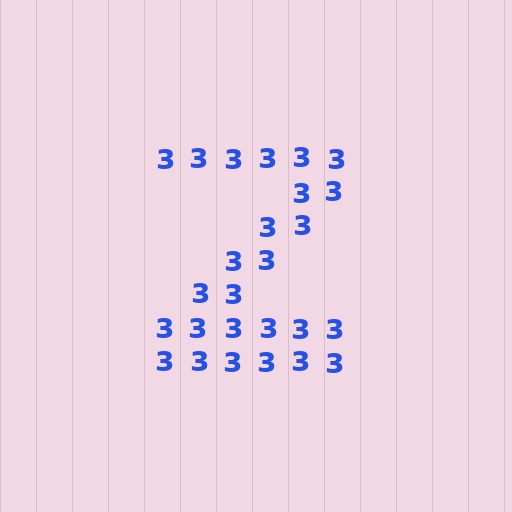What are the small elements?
The small elements are digit 3's.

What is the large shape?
The large shape is the letter Z.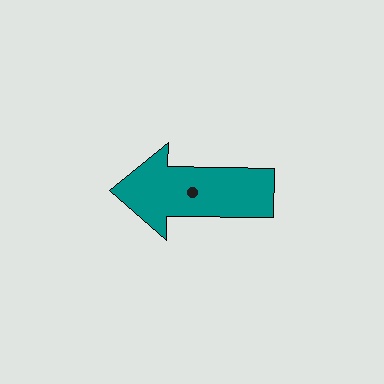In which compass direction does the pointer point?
West.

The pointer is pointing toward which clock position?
Roughly 9 o'clock.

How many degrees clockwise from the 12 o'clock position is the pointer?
Approximately 271 degrees.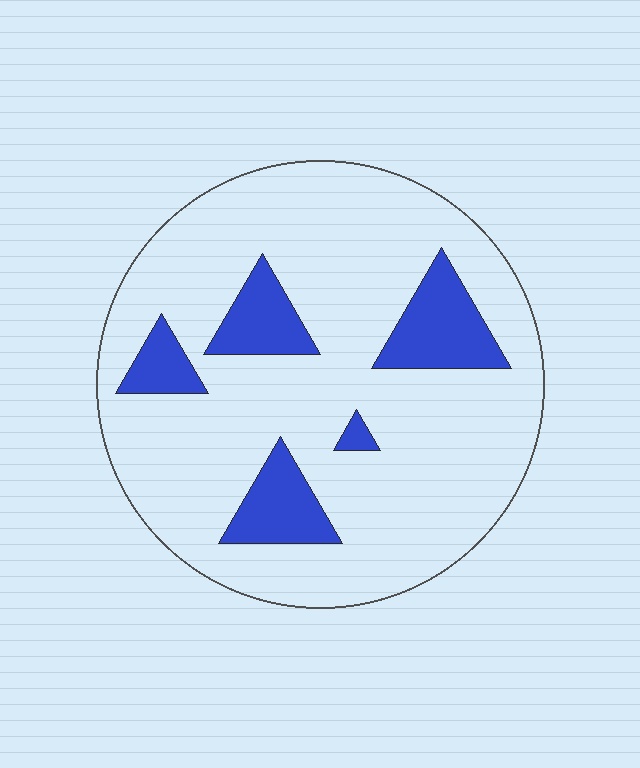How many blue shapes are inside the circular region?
5.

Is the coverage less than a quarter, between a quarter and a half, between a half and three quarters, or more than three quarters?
Less than a quarter.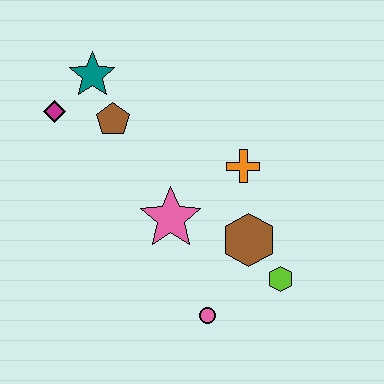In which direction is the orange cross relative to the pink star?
The orange cross is to the right of the pink star.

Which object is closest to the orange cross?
The brown hexagon is closest to the orange cross.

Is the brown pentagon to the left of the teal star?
No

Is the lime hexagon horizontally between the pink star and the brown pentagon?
No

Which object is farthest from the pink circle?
The teal star is farthest from the pink circle.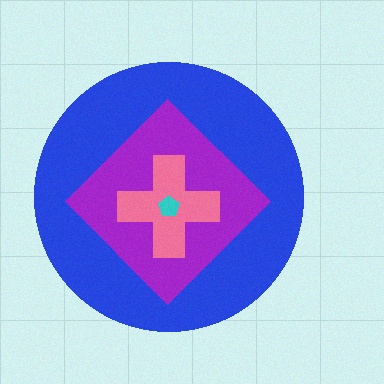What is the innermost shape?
The cyan pentagon.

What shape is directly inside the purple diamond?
The pink cross.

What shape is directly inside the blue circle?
The purple diamond.